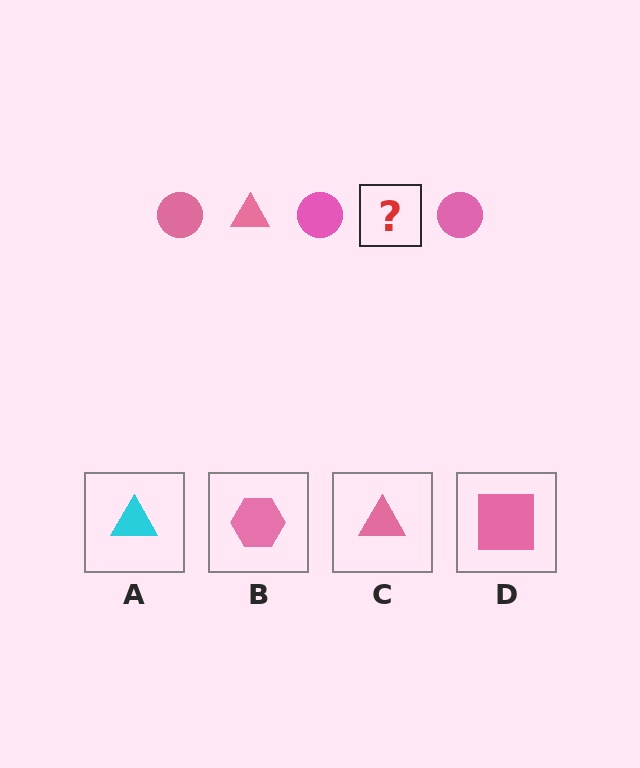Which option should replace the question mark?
Option C.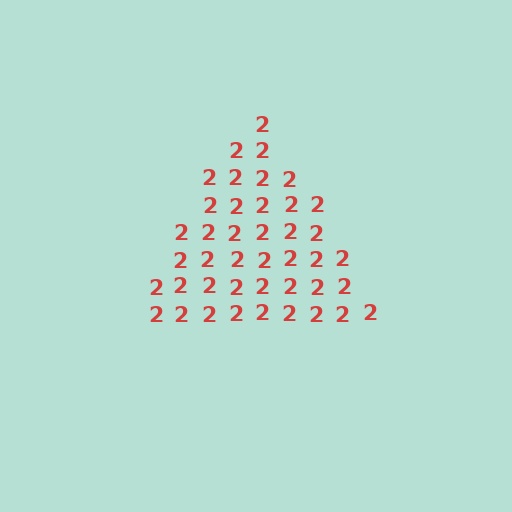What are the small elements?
The small elements are digit 2's.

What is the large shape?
The large shape is a triangle.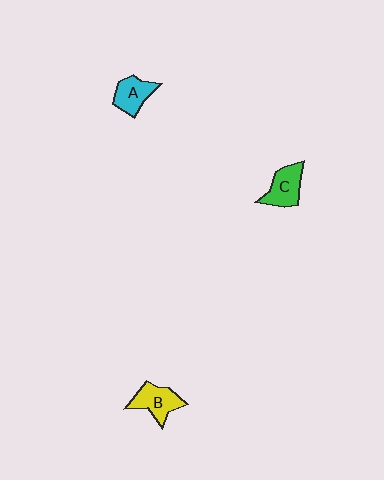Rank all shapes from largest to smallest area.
From largest to smallest: B (yellow), C (green), A (cyan).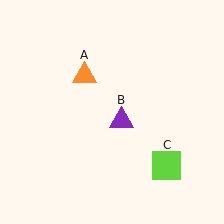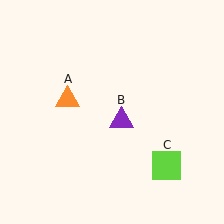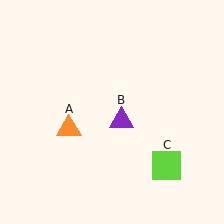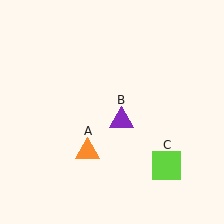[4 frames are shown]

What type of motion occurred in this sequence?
The orange triangle (object A) rotated counterclockwise around the center of the scene.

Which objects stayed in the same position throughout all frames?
Purple triangle (object B) and lime square (object C) remained stationary.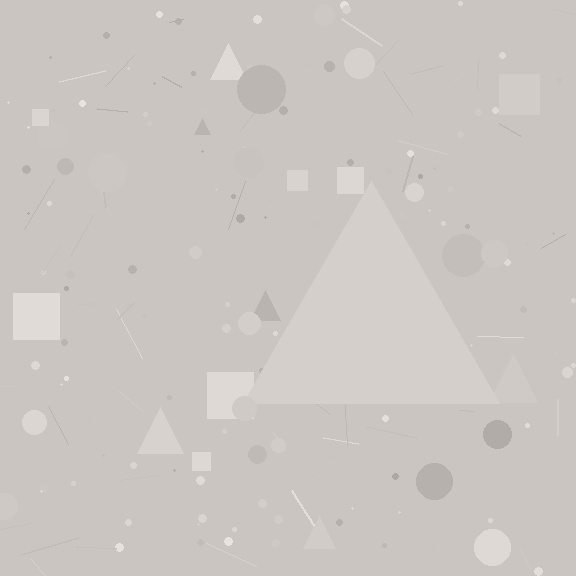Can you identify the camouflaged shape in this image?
The camouflaged shape is a triangle.